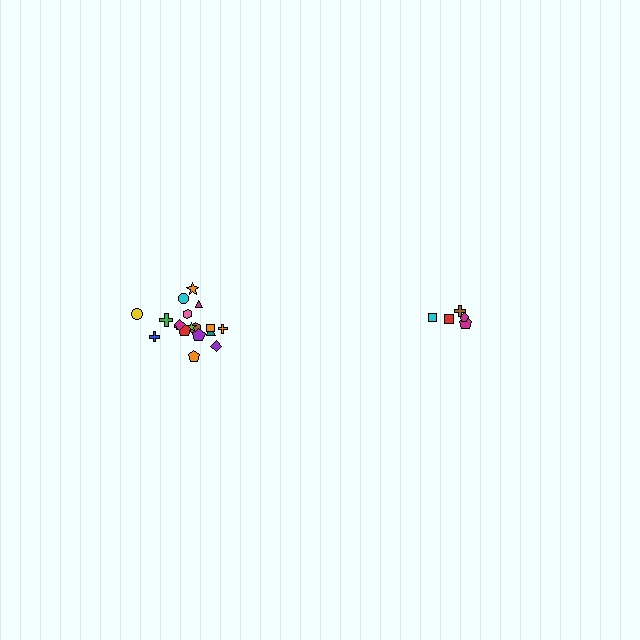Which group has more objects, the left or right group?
The left group.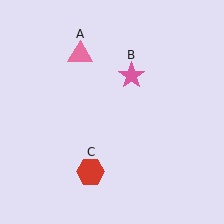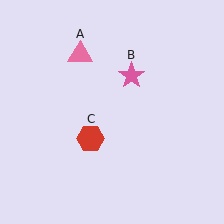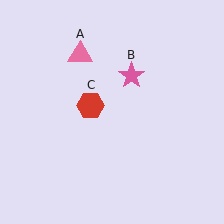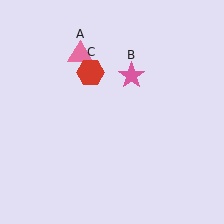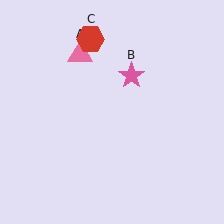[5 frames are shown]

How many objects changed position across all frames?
1 object changed position: red hexagon (object C).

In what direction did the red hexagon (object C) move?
The red hexagon (object C) moved up.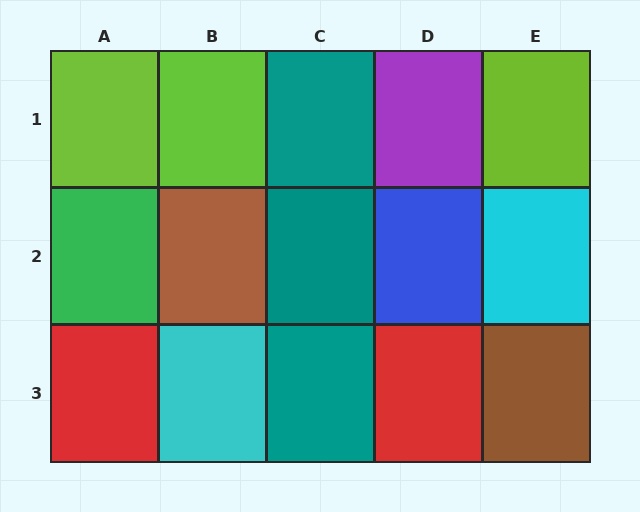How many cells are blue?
1 cell is blue.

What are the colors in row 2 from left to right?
Green, brown, teal, blue, cyan.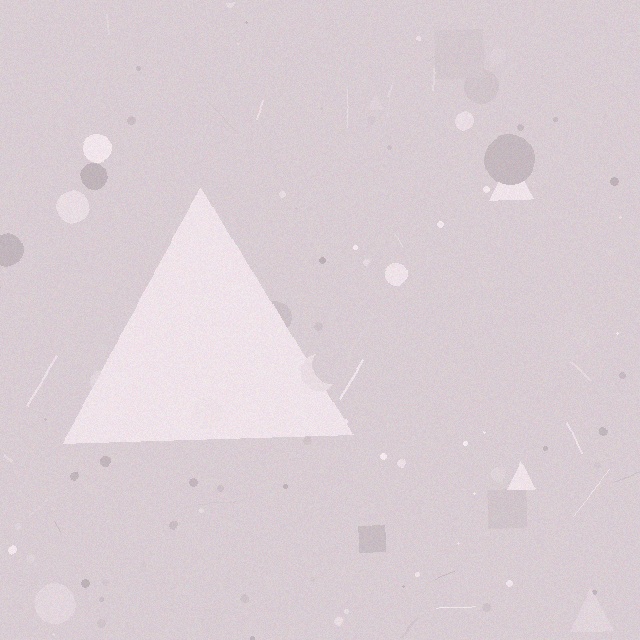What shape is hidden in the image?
A triangle is hidden in the image.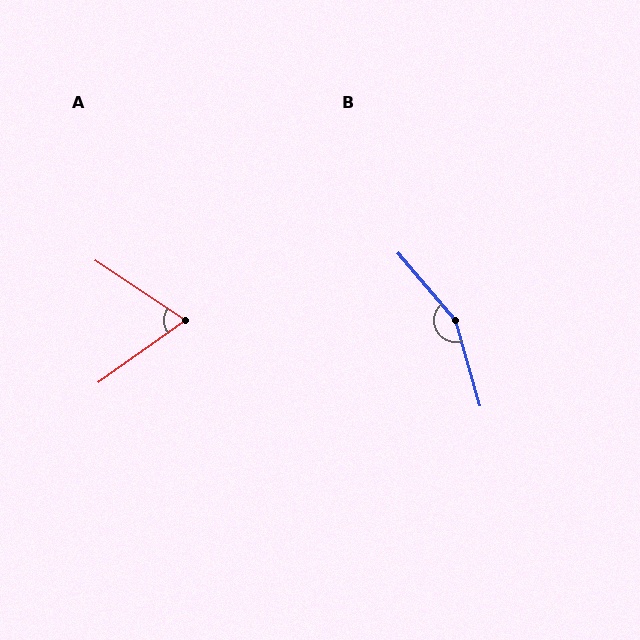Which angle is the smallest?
A, at approximately 69 degrees.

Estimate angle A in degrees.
Approximately 69 degrees.